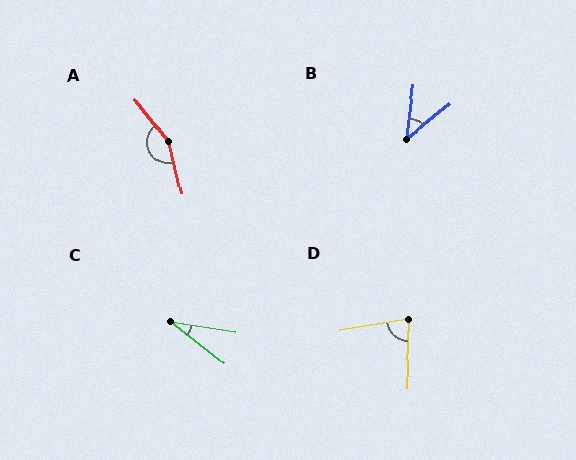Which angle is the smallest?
C, at approximately 29 degrees.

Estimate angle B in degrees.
Approximately 44 degrees.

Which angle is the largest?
A, at approximately 155 degrees.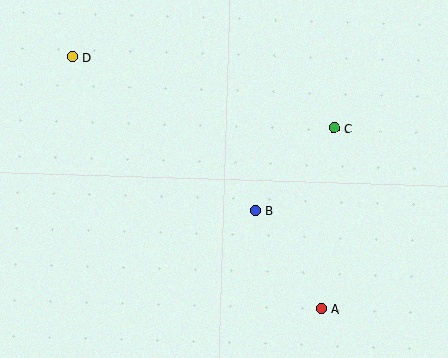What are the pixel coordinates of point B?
Point B is at (255, 211).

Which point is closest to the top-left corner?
Point D is closest to the top-left corner.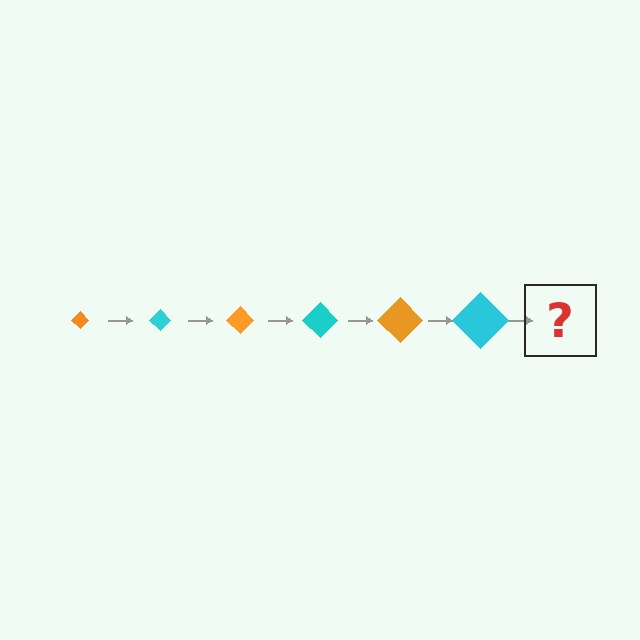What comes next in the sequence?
The next element should be an orange diamond, larger than the previous one.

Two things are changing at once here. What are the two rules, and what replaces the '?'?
The two rules are that the diamond grows larger each step and the color cycles through orange and cyan. The '?' should be an orange diamond, larger than the previous one.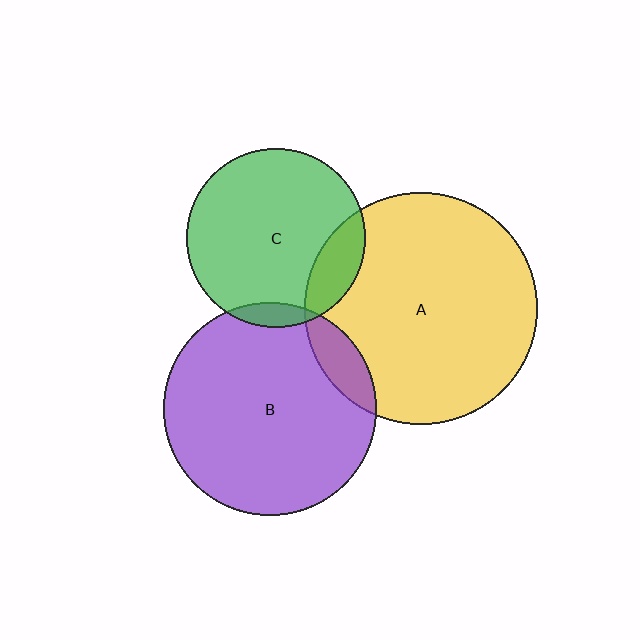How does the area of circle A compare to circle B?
Approximately 1.2 times.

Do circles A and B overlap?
Yes.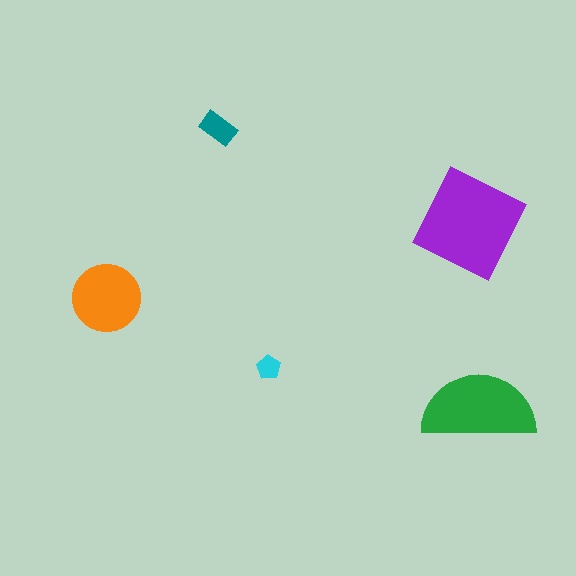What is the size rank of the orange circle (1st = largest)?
3rd.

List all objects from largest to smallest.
The purple square, the green semicircle, the orange circle, the teal rectangle, the cyan pentagon.